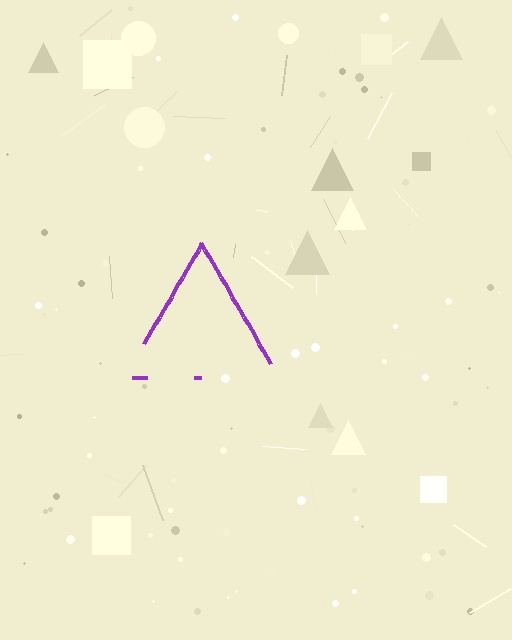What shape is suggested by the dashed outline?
The dashed outline suggests a triangle.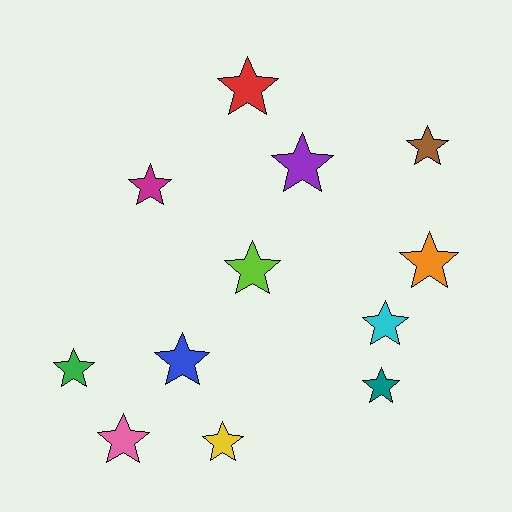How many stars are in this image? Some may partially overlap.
There are 12 stars.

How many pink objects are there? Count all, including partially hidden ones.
There is 1 pink object.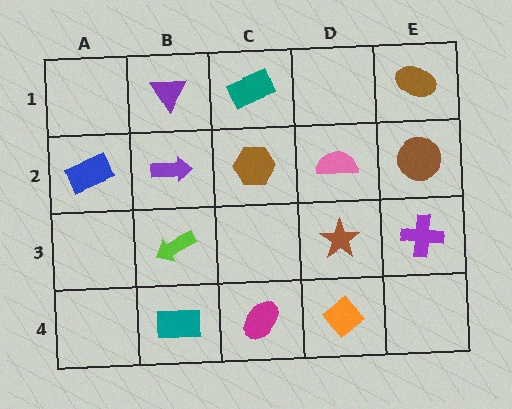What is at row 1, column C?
A teal rectangle.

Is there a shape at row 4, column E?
No, that cell is empty.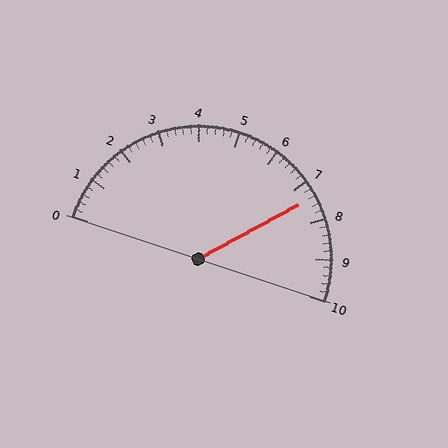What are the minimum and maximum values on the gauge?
The gauge ranges from 0 to 10.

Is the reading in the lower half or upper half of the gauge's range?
The reading is in the upper half of the range (0 to 10).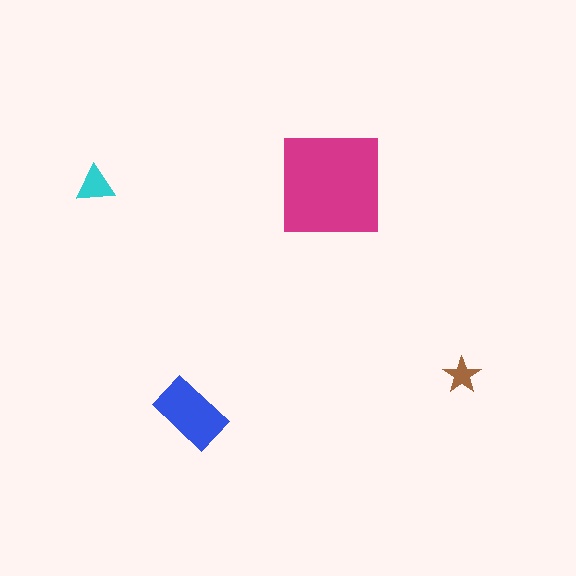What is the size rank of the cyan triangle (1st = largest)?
3rd.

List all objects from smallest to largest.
The brown star, the cyan triangle, the blue rectangle, the magenta square.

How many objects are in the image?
There are 4 objects in the image.